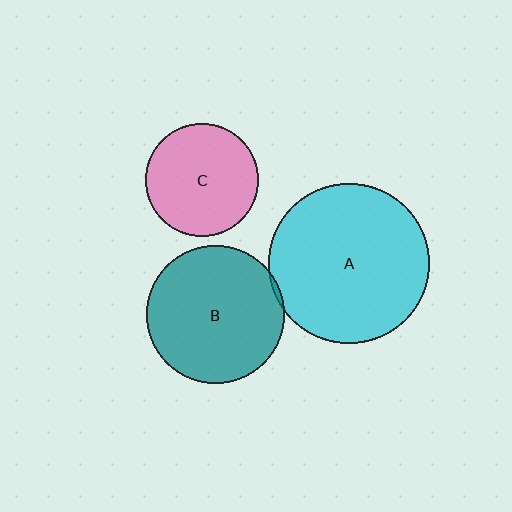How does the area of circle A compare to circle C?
Approximately 2.0 times.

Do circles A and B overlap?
Yes.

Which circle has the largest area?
Circle A (cyan).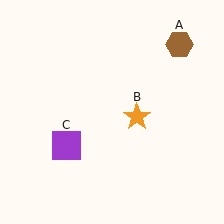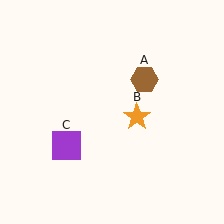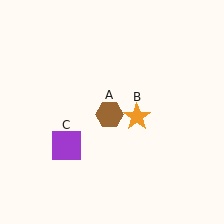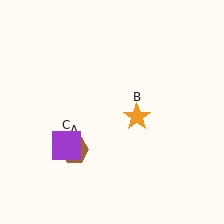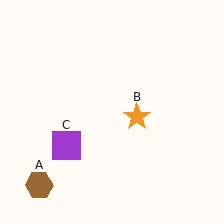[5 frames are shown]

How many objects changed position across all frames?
1 object changed position: brown hexagon (object A).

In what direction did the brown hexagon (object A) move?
The brown hexagon (object A) moved down and to the left.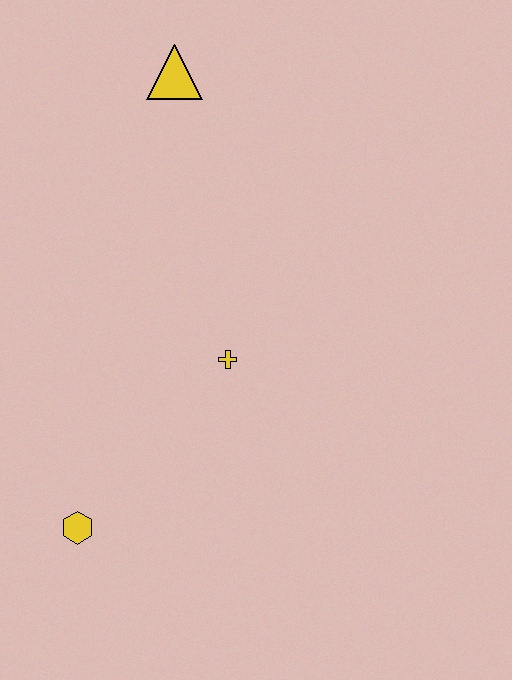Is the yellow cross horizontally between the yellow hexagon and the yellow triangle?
No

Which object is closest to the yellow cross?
The yellow hexagon is closest to the yellow cross.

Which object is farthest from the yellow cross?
The yellow triangle is farthest from the yellow cross.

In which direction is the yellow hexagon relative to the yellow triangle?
The yellow hexagon is below the yellow triangle.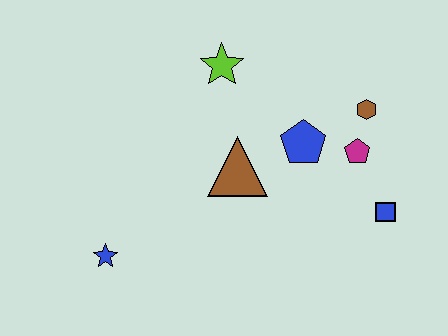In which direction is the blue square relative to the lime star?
The blue square is to the right of the lime star.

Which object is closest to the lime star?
The brown triangle is closest to the lime star.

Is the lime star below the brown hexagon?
No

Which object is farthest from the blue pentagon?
The blue star is farthest from the blue pentagon.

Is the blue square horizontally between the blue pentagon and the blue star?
No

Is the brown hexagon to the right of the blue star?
Yes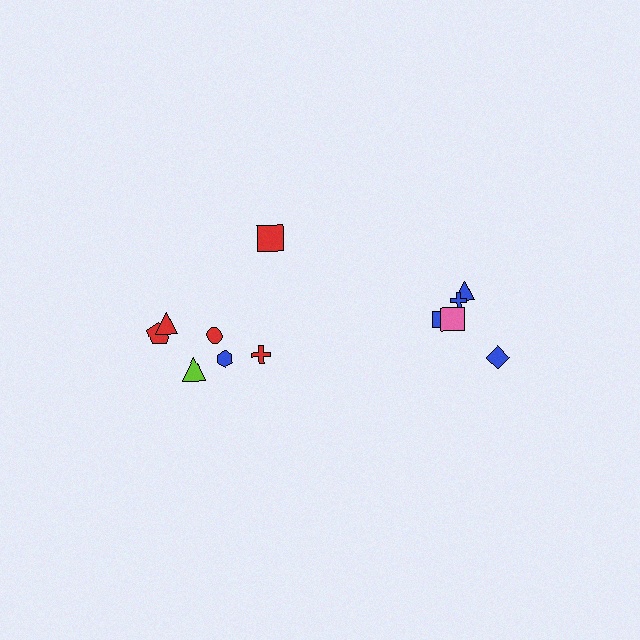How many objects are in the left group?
There are 7 objects.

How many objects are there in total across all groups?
There are 12 objects.